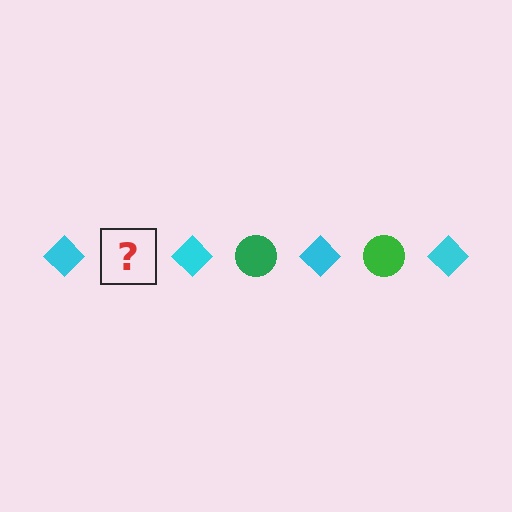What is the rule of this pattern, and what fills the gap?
The rule is that the pattern alternates between cyan diamond and green circle. The gap should be filled with a green circle.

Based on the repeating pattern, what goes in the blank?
The blank should be a green circle.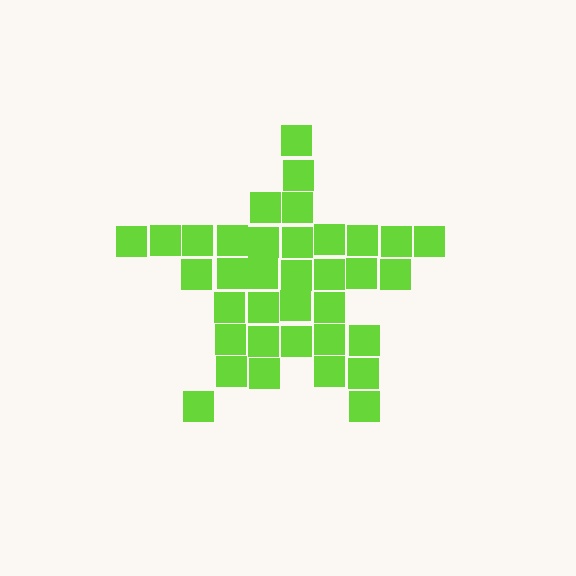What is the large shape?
The large shape is a star.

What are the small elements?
The small elements are squares.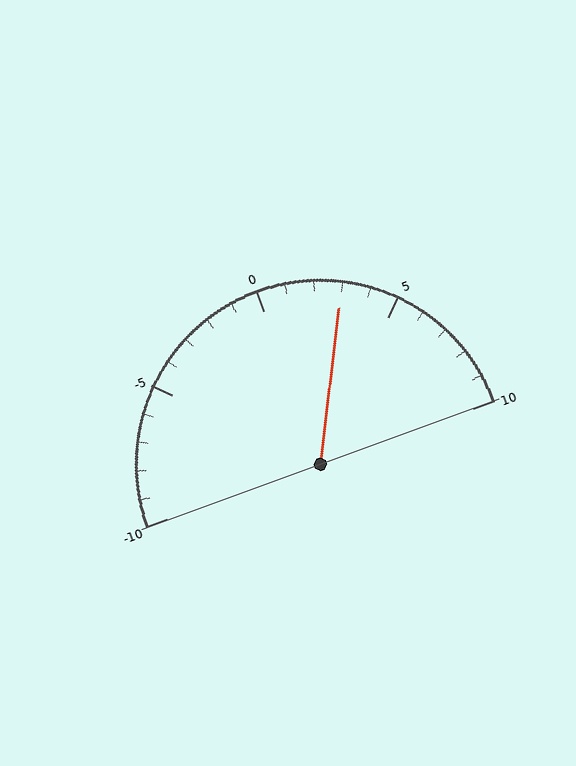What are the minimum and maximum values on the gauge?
The gauge ranges from -10 to 10.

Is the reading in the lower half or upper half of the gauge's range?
The reading is in the upper half of the range (-10 to 10).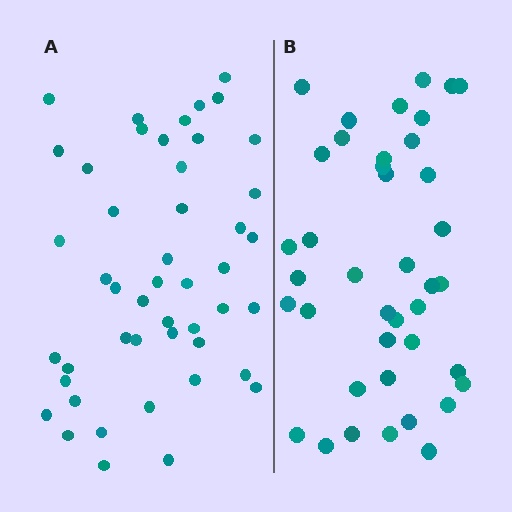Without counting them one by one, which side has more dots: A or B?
Region A (the left region) has more dots.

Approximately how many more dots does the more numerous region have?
Region A has roughly 8 or so more dots than region B.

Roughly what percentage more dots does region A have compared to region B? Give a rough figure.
About 20% more.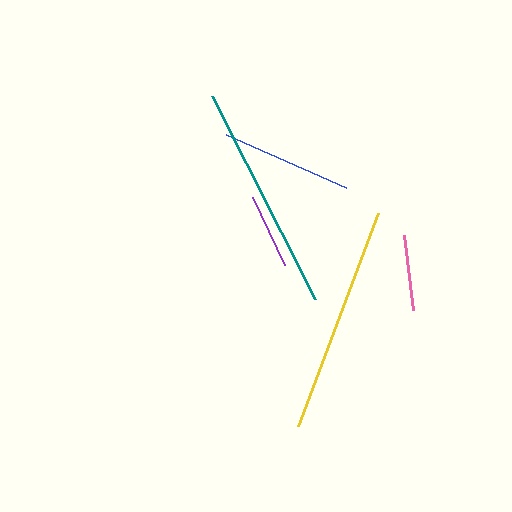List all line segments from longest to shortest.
From longest to shortest: teal, yellow, blue, purple, pink.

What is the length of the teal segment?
The teal segment is approximately 227 pixels long.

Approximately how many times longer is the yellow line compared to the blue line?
The yellow line is approximately 1.7 times the length of the blue line.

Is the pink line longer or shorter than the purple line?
The purple line is longer than the pink line.